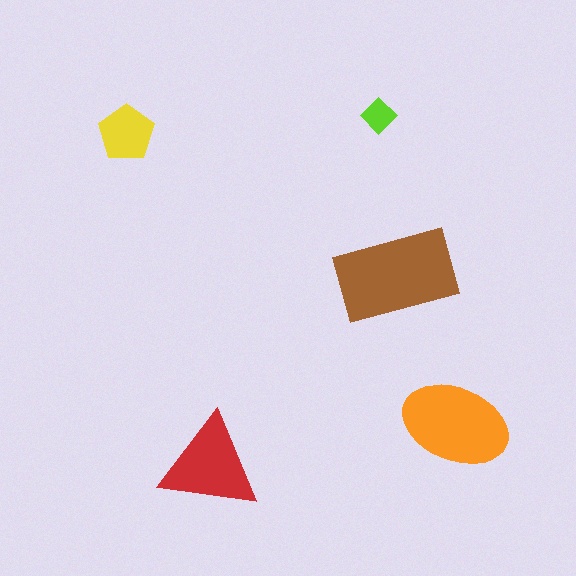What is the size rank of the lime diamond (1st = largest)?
5th.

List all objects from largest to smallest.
The brown rectangle, the orange ellipse, the red triangle, the yellow pentagon, the lime diamond.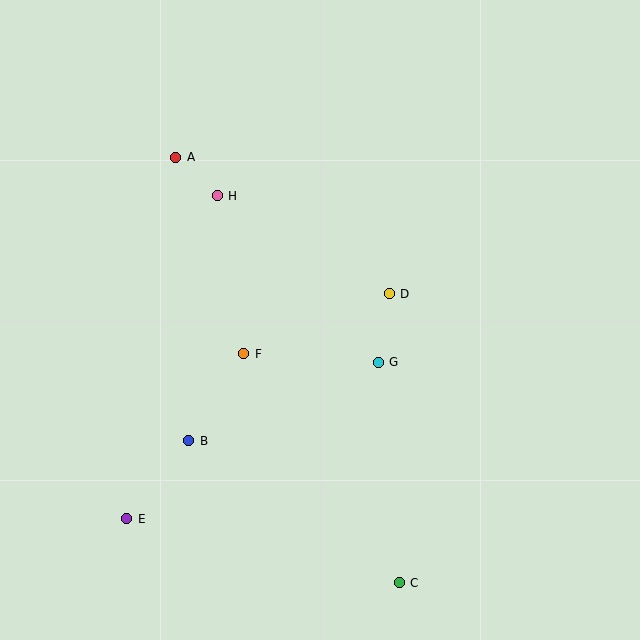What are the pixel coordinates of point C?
Point C is at (399, 583).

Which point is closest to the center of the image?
Point G at (378, 362) is closest to the center.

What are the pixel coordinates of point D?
Point D is at (389, 294).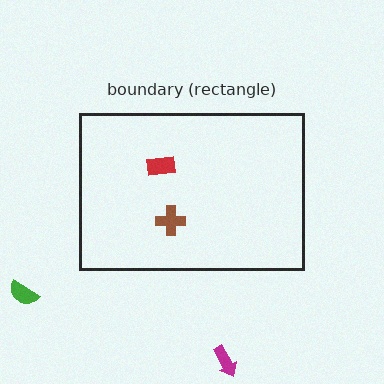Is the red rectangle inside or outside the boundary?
Inside.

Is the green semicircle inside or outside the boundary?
Outside.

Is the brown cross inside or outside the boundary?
Inside.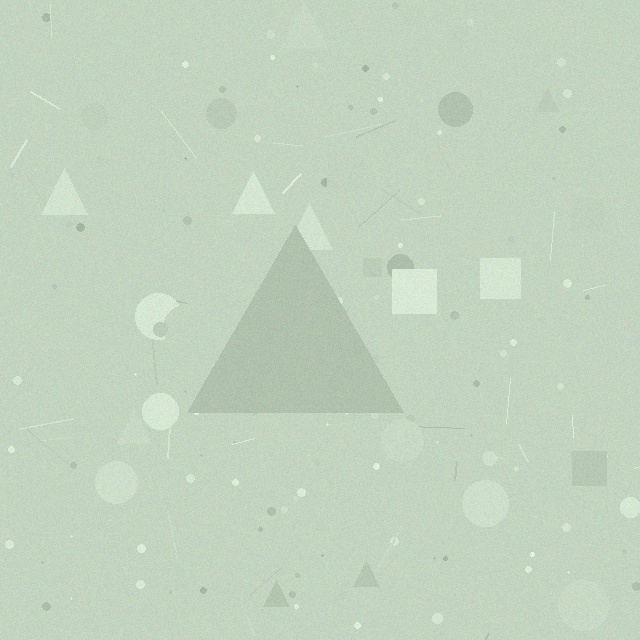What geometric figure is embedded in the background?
A triangle is embedded in the background.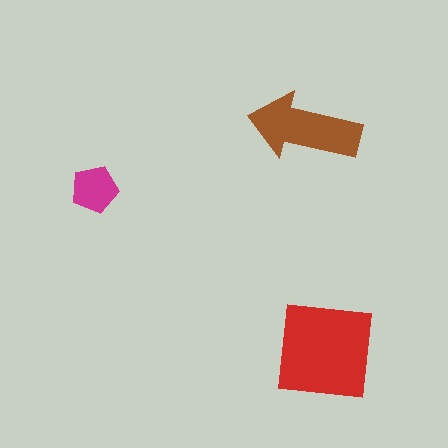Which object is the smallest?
The magenta pentagon.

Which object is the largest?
The red square.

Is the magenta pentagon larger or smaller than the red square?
Smaller.